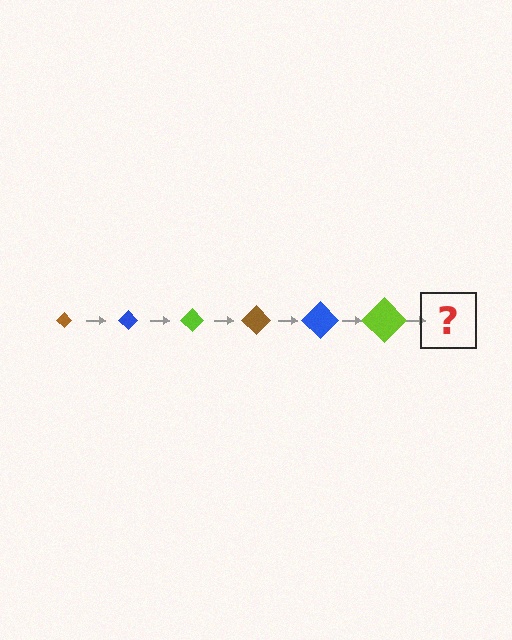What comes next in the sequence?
The next element should be a brown diamond, larger than the previous one.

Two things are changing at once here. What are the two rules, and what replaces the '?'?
The two rules are that the diamond grows larger each step and the color cycles through brown, blue, and lime. The '?' should be a brown diamond, larger than the previous one.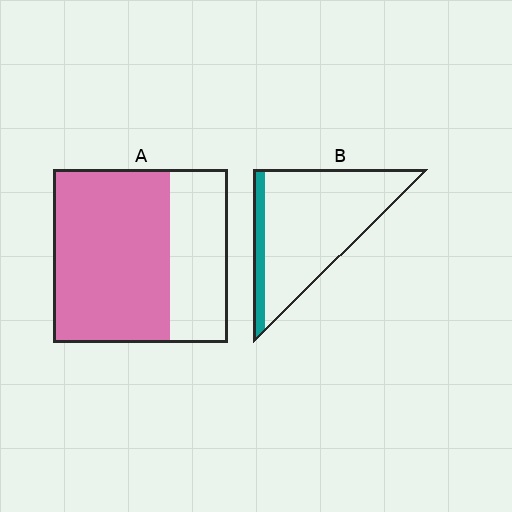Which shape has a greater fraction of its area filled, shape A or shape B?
Shape A.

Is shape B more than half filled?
No.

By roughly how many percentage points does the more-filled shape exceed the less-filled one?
By roughly 55 percentage points (A over B).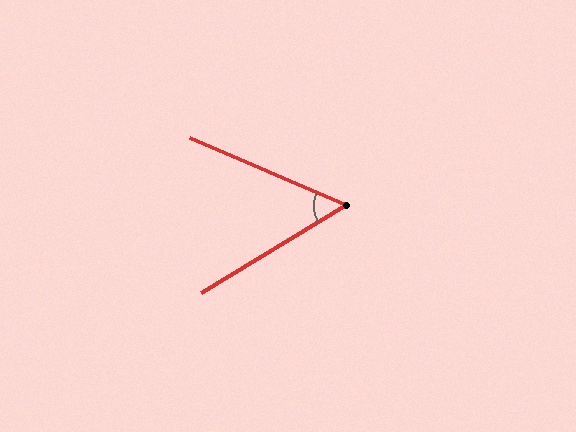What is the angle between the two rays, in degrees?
Approximately 54 degrees.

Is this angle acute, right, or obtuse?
It is acute.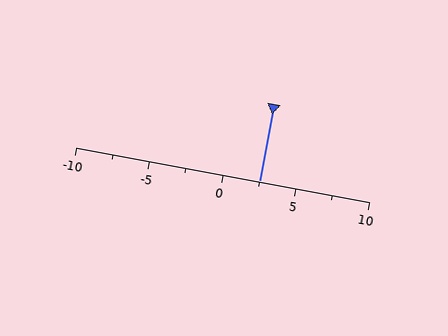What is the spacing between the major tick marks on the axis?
The major ticks are spaced 5 apart.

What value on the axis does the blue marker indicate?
The marker indicates approximately 2.5.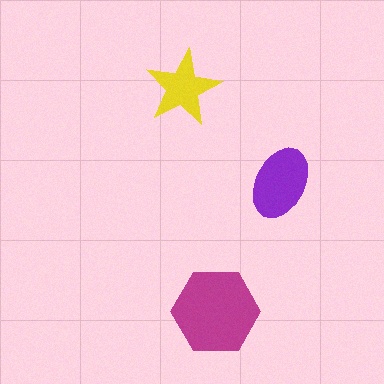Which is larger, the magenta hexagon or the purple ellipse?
The magenta hexagon.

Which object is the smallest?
The yellow star.